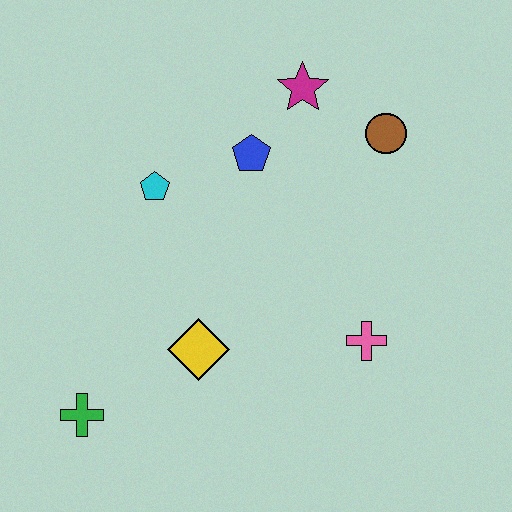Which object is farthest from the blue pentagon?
The green cross is farthest from the blue pentagon.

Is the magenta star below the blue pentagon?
No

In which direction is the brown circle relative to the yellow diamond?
The brown circle is above the yellow diamond.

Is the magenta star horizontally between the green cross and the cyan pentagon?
No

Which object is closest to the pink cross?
The yellow diamond is closest to the pink cross.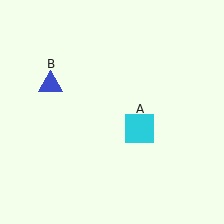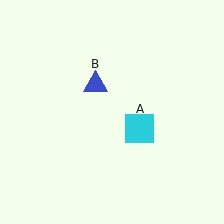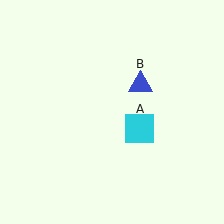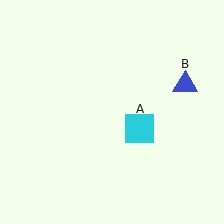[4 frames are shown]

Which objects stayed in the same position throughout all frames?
Cyan square (object A) remained stationary.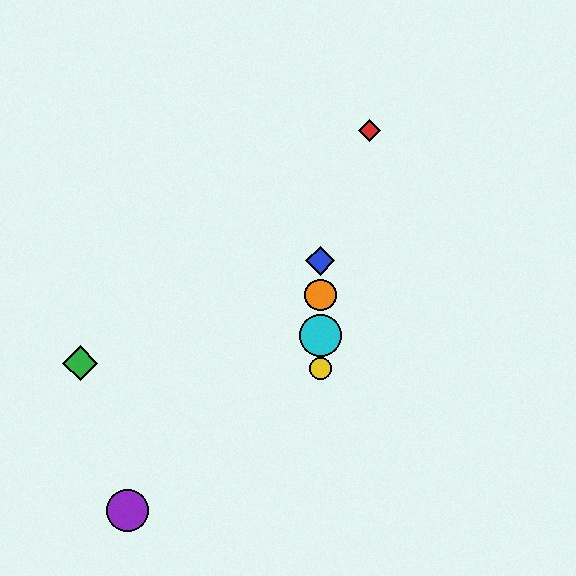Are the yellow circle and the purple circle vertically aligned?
No, the yellow circle is at x≈320 and the purple circle is at x≈128.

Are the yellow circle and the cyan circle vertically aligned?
Yes, both are at x≈320.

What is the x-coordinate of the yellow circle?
The yellow circle is at x≈320.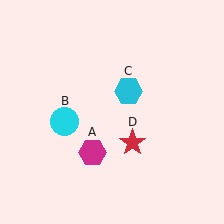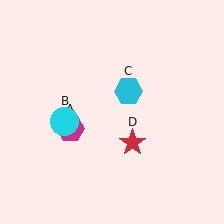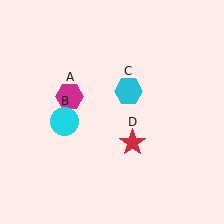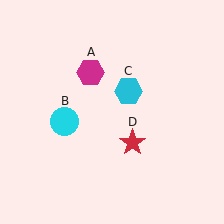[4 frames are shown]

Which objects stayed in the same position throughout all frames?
Cyan circle (object B) and cyan hexagon (object C) and red star (object D) remained stationary.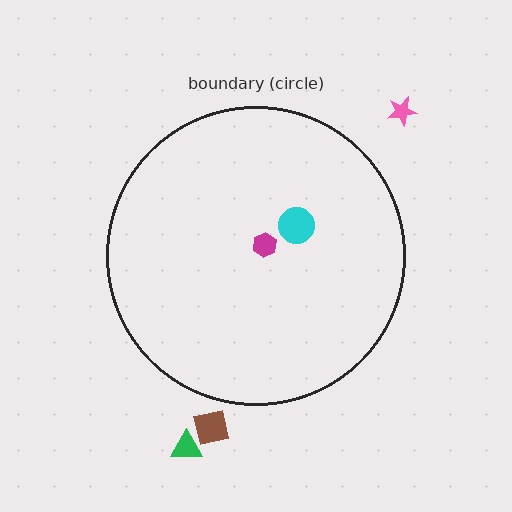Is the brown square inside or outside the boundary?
Outside.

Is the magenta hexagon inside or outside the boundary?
Inside.